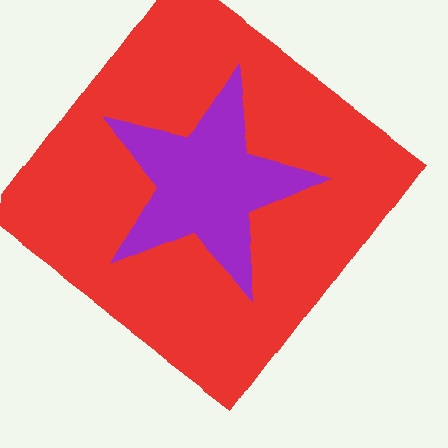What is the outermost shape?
The red diamond.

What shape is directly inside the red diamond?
The purple star.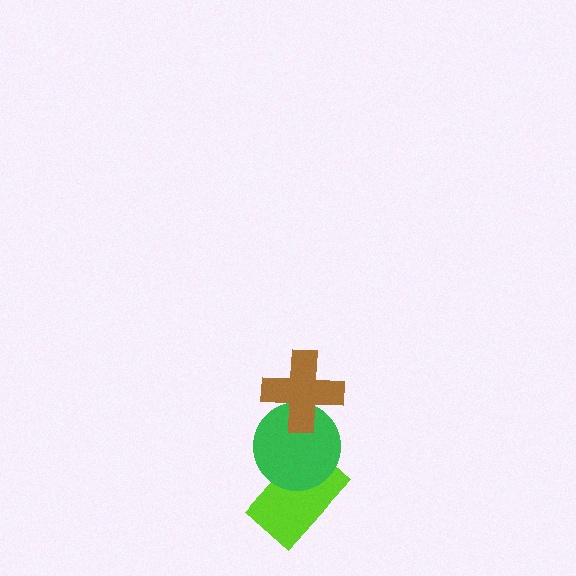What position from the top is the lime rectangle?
The lime rectangle is 3rd from the top.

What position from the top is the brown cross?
The brown cross is 1st from the top.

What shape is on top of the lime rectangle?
The green circle is on top of the lime rectangle.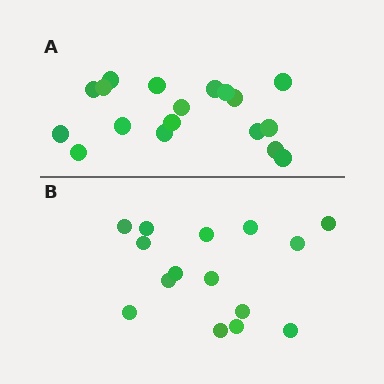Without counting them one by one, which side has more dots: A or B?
Region A (the top region) has more dots.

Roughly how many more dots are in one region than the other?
Region A has just a few more — roughly 2 or 3 more dots than region B.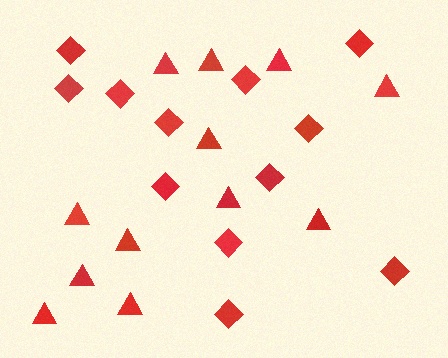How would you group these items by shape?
There are 2 groups: one group of triangles (12) and one group of diamonds (12).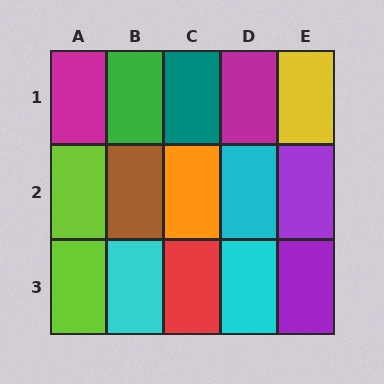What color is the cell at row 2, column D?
Cyan.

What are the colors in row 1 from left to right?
Magenta, green, teal, magenta, yellow.